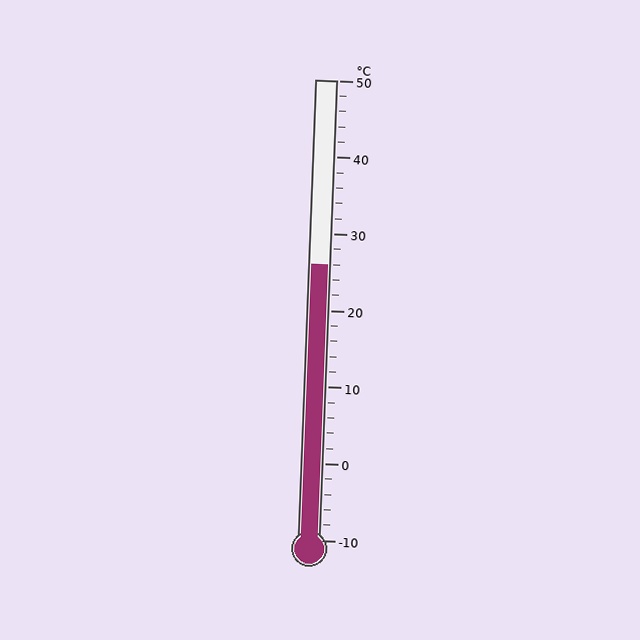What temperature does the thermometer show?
The thermometer shows approximately 26°C.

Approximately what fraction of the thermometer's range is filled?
The thermometer is filled to approximately 60% of its range.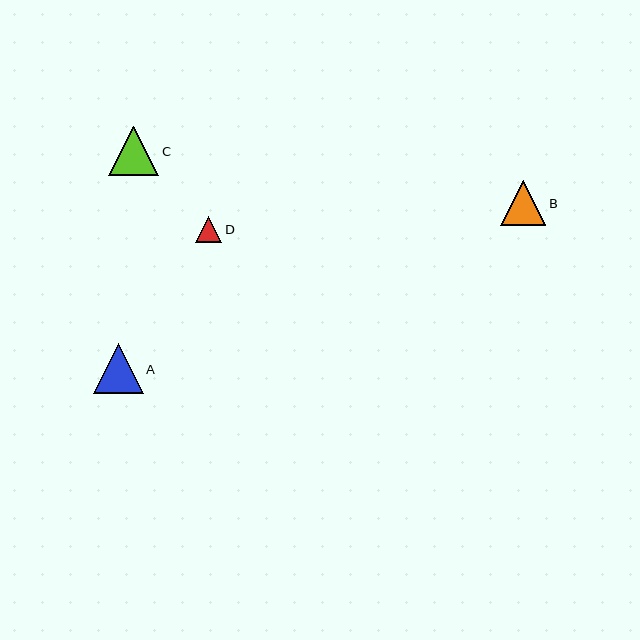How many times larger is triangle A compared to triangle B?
Triangle A is approximately 1.1 times the size of triangle B.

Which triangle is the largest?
Triangle A is the largest with a size of approximately 50 pixels.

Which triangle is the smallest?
Triangle D is the smallest with a size of approximately 27 pixels.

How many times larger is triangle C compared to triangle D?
Triangle C is approximately 1.9 times the size of triangle D.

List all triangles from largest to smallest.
From largest to smallest: A, C, B, D.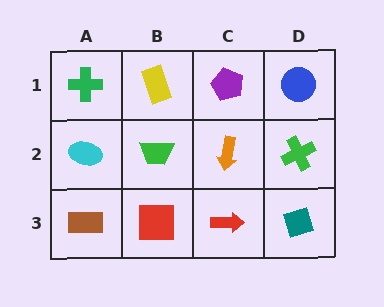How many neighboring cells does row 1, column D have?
2.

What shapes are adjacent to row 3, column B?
A green trapezoid (row 2, column B), a brown rectangle (row 3, column A), a red arrow (row 3, column C).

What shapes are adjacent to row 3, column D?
A green cross (row 2, column D), a red arrow (row 3, column C).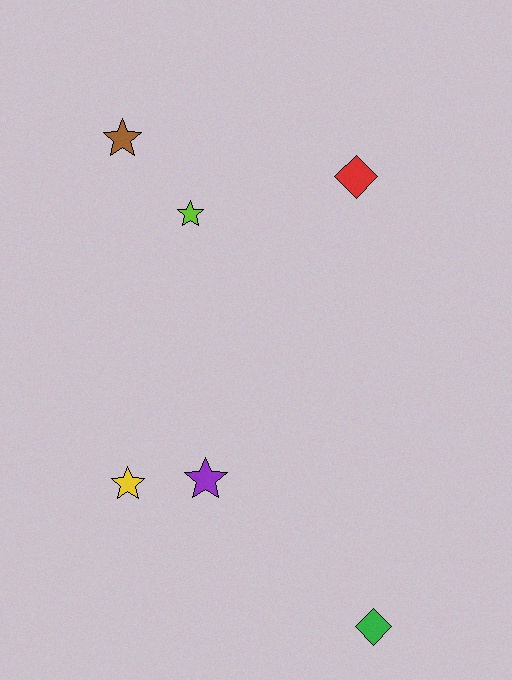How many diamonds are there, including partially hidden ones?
There are 2 diamonds.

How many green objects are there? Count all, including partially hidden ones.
There is 1 green object.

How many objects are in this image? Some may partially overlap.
There are 6 objects.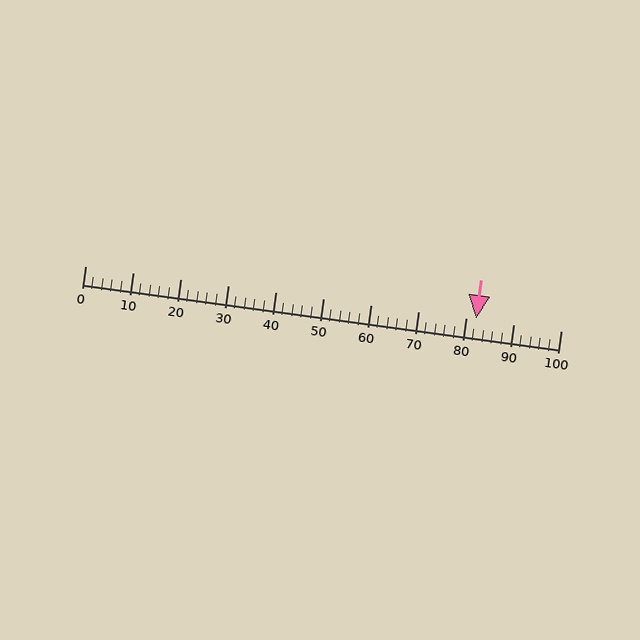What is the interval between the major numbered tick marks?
The major tick marks are spaced 10 units apart.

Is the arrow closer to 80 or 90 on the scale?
The arrow is closer to 80.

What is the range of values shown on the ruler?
The ruler shows values from 0 to 100.